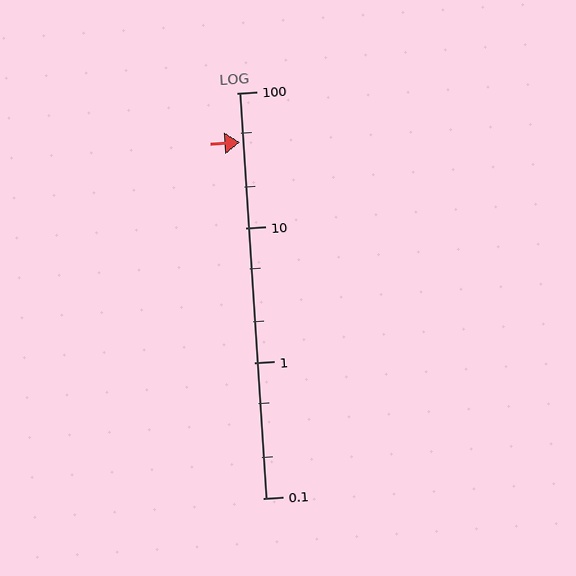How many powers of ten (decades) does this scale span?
The scale spans 3 decades, from 0.1 to 100.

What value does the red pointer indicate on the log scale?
The pointer indicates approximately 43.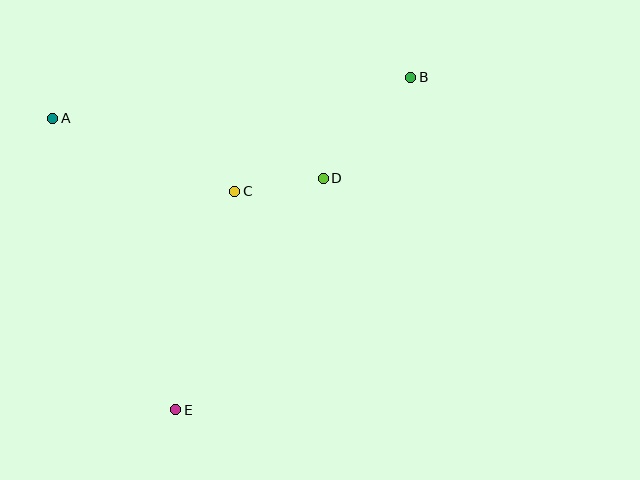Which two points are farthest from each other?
Points B and E are farthest from each other.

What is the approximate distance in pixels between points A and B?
The distance between A and B is approximately 361 pixels.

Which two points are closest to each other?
Points C and D are closest to each other.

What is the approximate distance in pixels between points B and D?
The distance between B and D is approximately 133 pixels.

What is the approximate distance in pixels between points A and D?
The distance between A and D is approximately 277 pixels.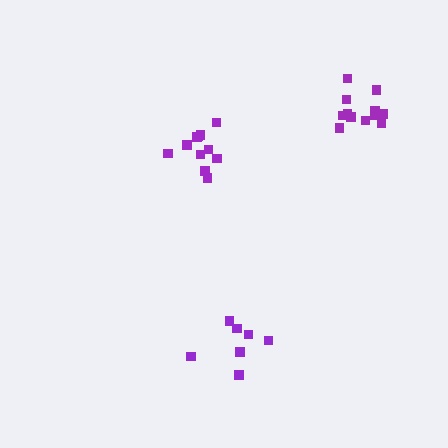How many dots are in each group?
Group 1: 7 dots, Group 2: 12 dots, Group 3: 11 dots (30 total).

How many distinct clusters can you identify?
There are 3 distinct clusters.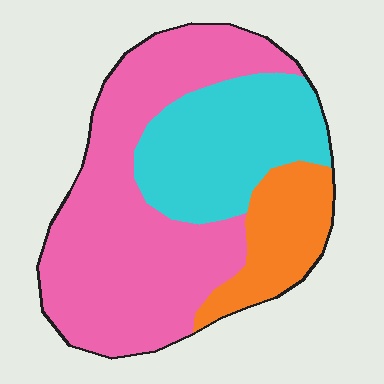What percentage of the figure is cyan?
Cyan covers around 30% of the figure.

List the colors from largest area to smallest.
From largest to smallest: pink, cyan, orange.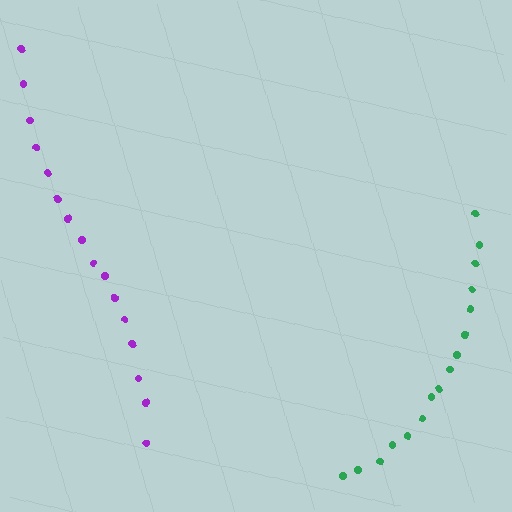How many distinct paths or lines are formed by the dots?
There are 2 distinct paths.